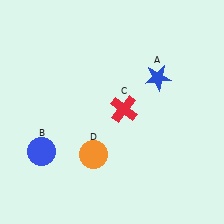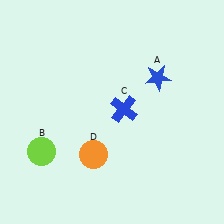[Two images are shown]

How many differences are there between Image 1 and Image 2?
There are 2 differences between the two images.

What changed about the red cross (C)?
In Image 1, C is red. In Image 2, it changed to blue.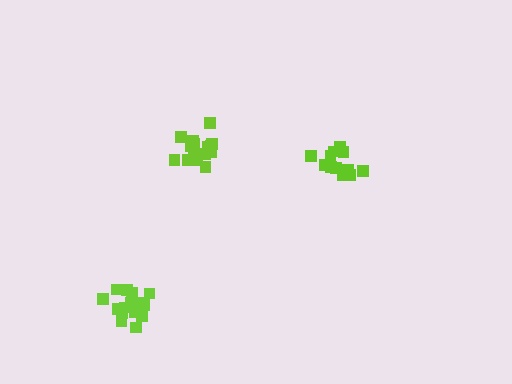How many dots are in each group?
Group 1: 13 dots, Group 2: 17 dots, Group 3: 15 dots (45 total).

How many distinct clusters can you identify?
There are 3 distinct clusters.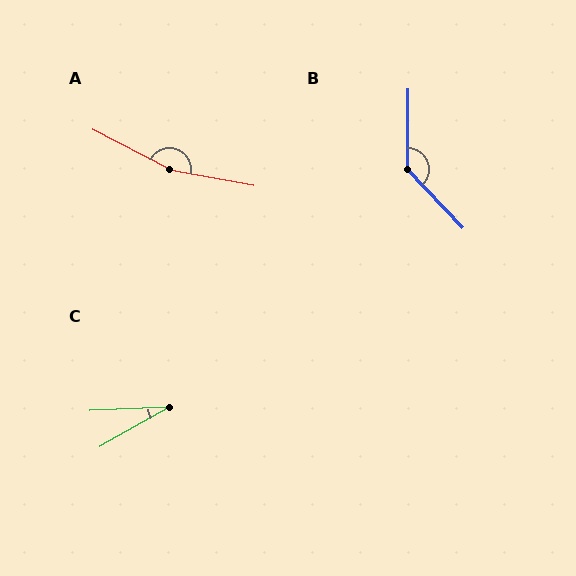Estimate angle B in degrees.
Approximately 136 degrees.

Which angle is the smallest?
C, at approximately 27 degrees.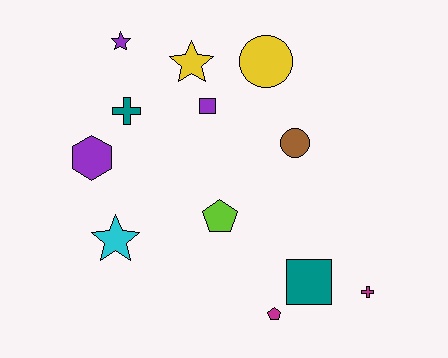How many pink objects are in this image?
There are no pink objects.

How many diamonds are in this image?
There are no diamonds.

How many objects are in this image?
There are 12 objects.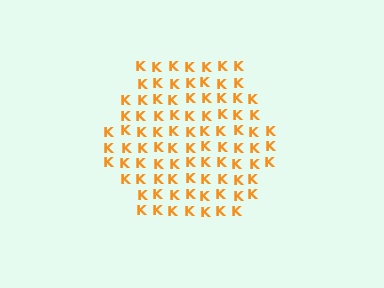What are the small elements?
The small elements are letter K's.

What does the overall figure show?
The overall figure shows a hexagon.